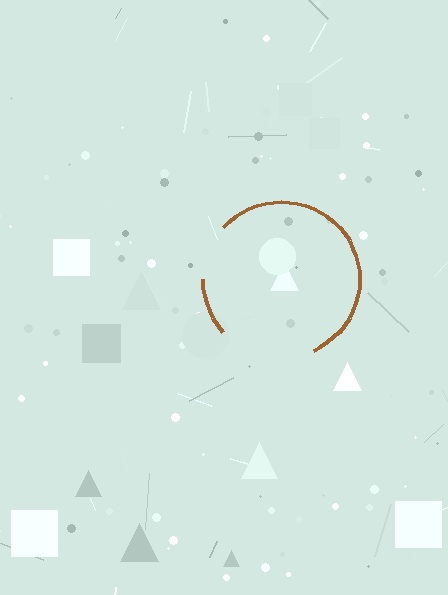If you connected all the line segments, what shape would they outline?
They would outline a circle.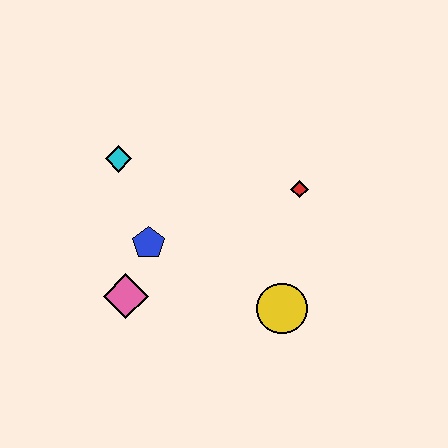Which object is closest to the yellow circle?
The red diamond is closest to the yellow circle.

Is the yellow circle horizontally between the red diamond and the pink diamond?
Yes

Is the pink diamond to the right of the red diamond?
No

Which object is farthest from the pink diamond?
The red diamond is farthest from the pink diamond.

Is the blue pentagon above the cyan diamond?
No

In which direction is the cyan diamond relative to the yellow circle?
The cyan diamond is to the left of the yellow circle.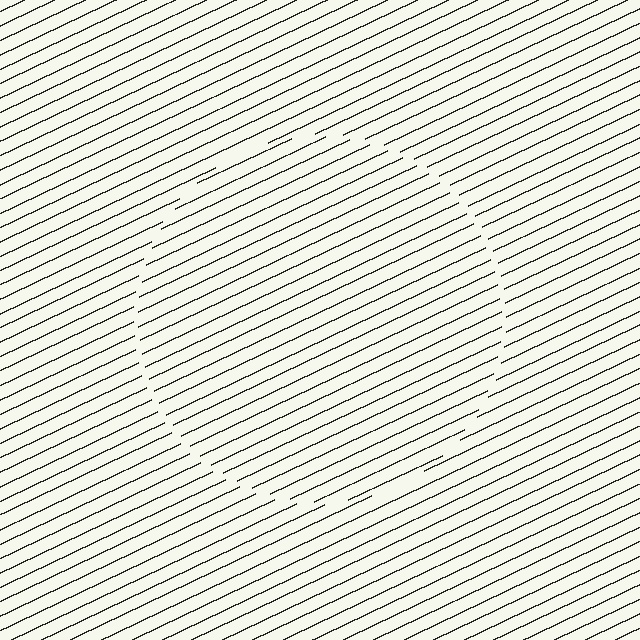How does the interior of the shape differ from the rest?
The interior of the shape contains the same grating, shifted by half a period — the contour is defined by the phase discontinuity where line-ends from the inner and outer gratings abut.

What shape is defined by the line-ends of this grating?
An illusory circle. The interior of the shape contains the same grating, shifted by half a period — the contour is defined by the phase discontinuity where line-ends from the inner and outer gratings abut.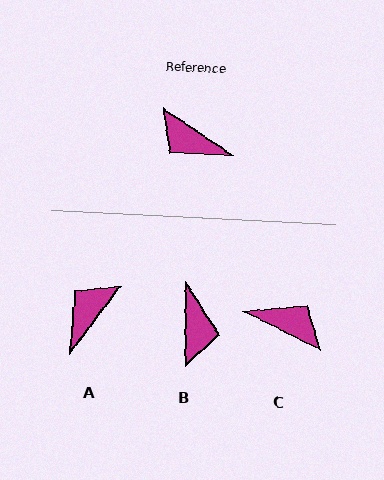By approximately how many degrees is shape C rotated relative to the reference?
Approximately 173 degrees clockwise.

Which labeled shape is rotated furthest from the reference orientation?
C, about 173 degrees away.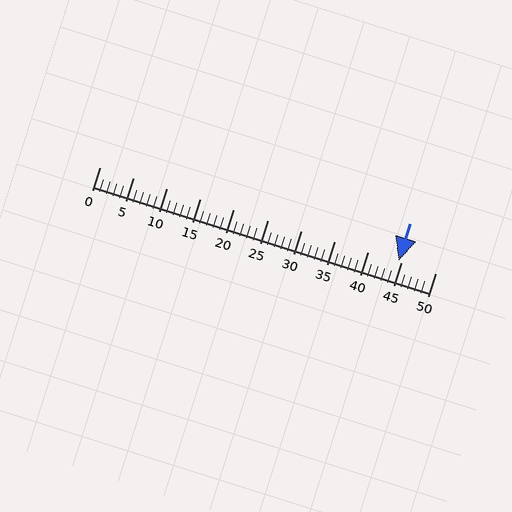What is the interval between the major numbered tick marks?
The major tick marks are spaced 5 units apart.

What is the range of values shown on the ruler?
The ruler shows values from 0 to 50.